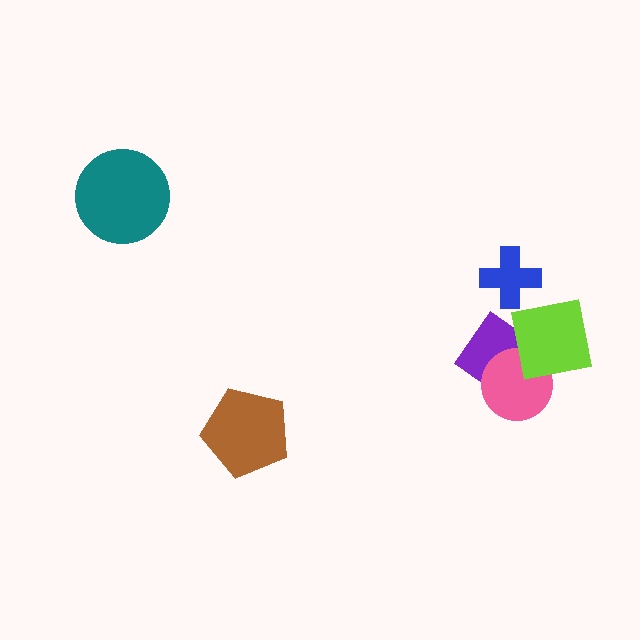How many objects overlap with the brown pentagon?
0 objects overlap with the brown pentagon.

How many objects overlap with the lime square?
2 objects overlap with the lime square.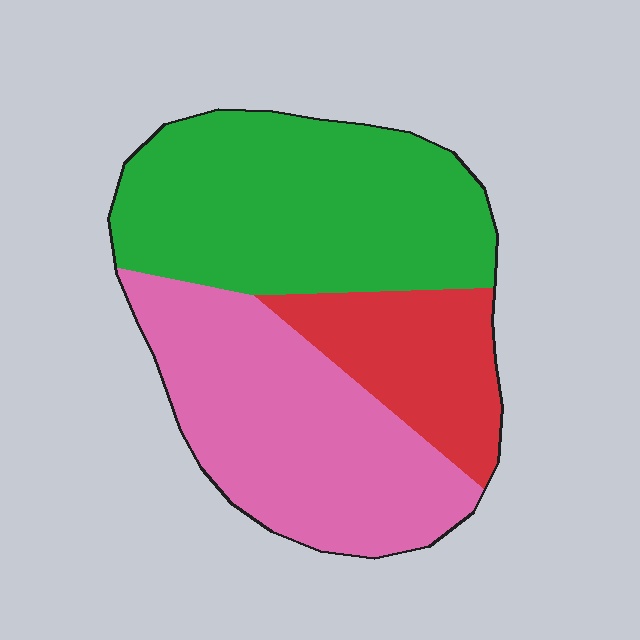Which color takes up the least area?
Red, at roughly 20%.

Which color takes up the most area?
Green, at roughly 45%.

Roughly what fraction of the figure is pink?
Pink covers roughly 40% of the figure.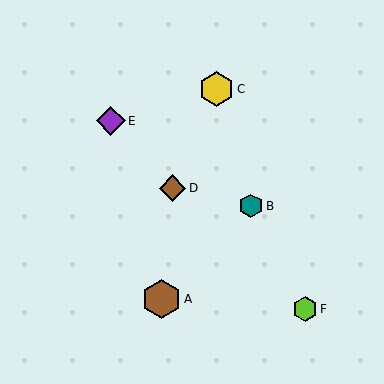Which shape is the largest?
The brown hexagon (labeled A) is the largest.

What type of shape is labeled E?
Shape E is a purple diamond.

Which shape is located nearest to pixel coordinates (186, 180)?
The brown diamond (labeled D) at (172, 188) is nearest to that location.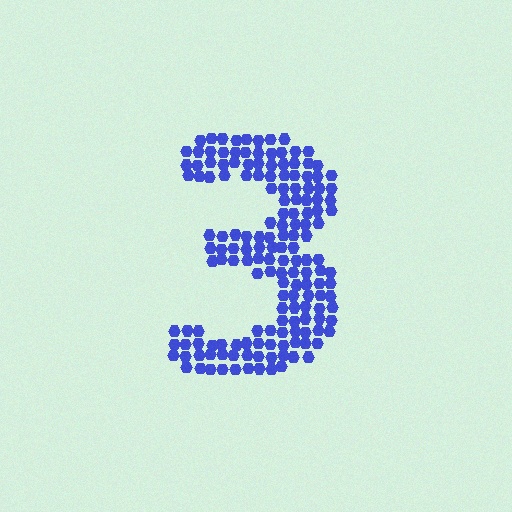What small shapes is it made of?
It is made of small hexagons.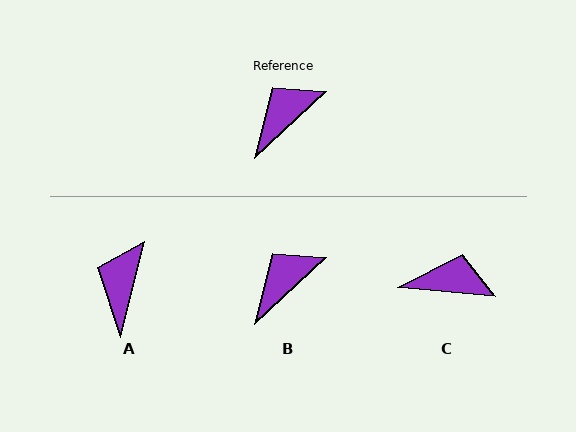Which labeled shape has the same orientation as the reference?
B.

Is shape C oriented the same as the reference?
No, it is off by about 48 degrees.